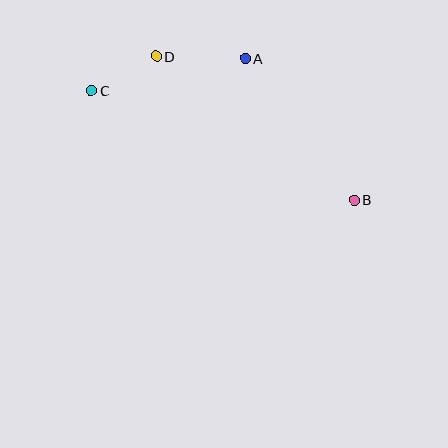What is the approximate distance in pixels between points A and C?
The distance between A and C is approximately 157 pixels.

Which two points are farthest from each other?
Points B and C are farthest from each other.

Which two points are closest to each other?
Points C and D are closest to each other.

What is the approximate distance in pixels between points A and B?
The distance between A and B is approximately 179 pixels.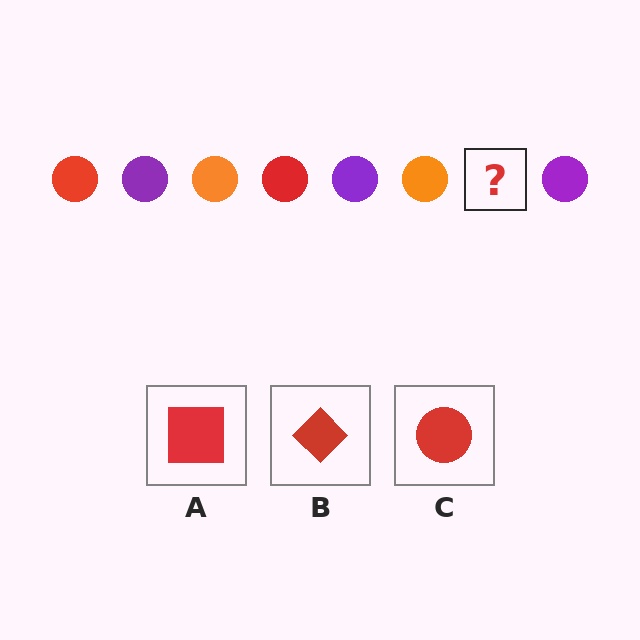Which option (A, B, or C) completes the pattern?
C.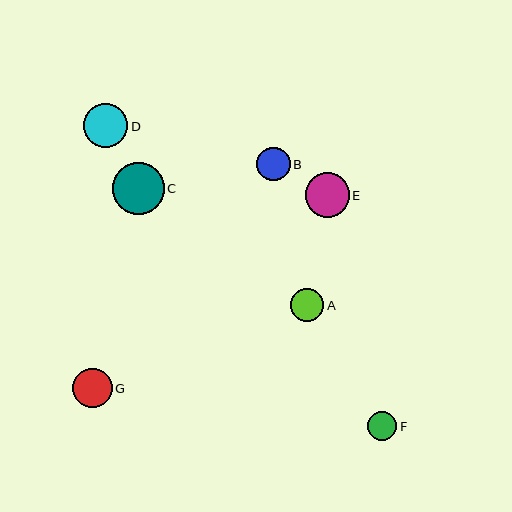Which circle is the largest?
Circle C is the largest with a size of approximately 52 pixels.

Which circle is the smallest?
Circle F is the smallest with a size of approximately 29 pixels.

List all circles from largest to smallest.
From largest to smallest: C, E, D, G, A, B, F.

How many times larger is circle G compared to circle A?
Circle G is approximately 1.2 times the size of circle A.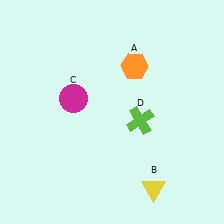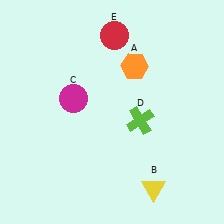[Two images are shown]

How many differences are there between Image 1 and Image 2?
There is 1 difference between the two images.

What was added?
A red circle (E) was added in Image 2.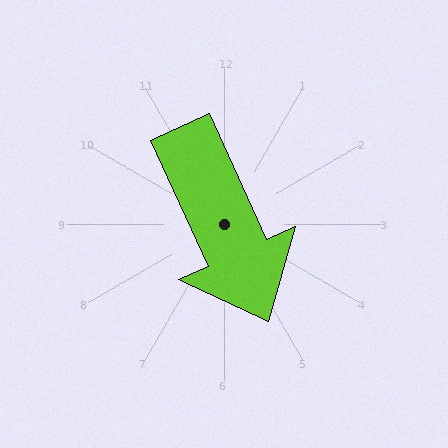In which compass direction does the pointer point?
Southeast.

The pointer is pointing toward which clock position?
Roughly 5 o'clock.